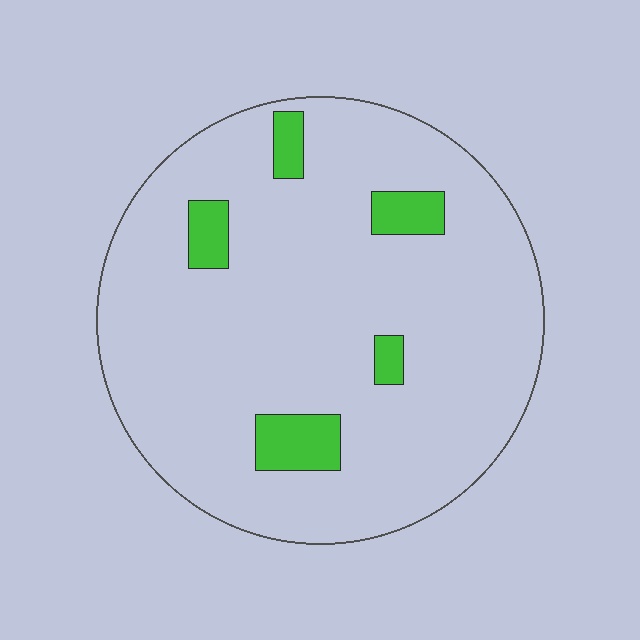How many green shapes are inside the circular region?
5.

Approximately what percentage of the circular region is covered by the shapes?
Approximately 10%.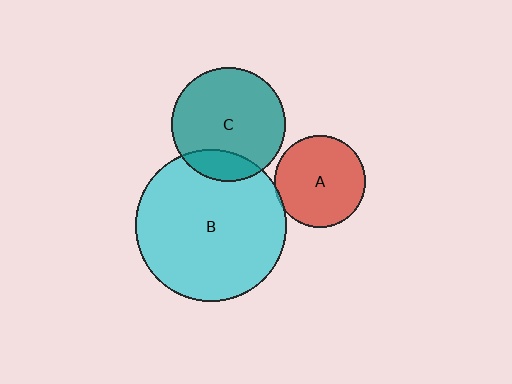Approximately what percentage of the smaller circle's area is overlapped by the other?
Approximately 5%.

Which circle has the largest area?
Circle B (cyan).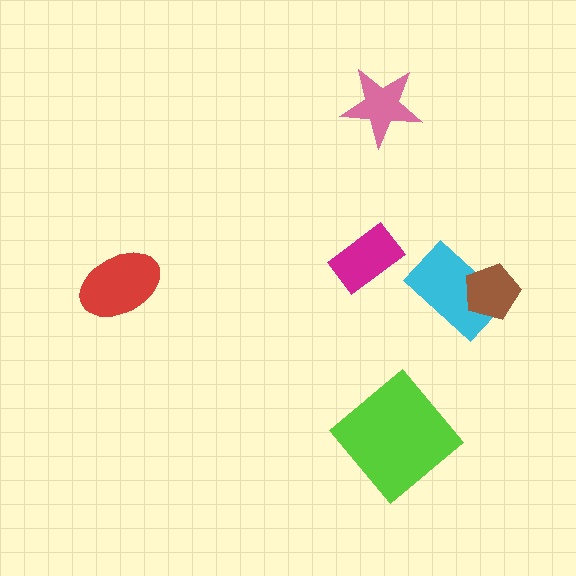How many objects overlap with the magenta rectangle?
0 objects overlap with the magenta rectangle.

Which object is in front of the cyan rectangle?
The brown pentagon is in front of the cyan rectangle.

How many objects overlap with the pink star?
0 objects overlap with the pink star.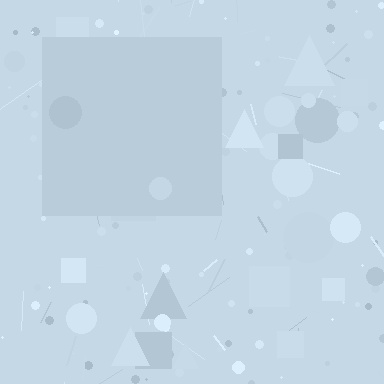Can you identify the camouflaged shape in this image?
The camouflaged shape is a square.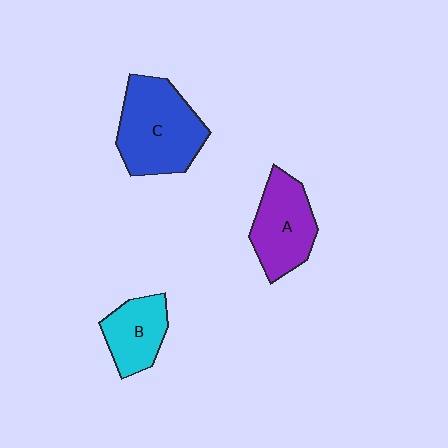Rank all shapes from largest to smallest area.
From largest to smallest: C (blue), A (purple), B (cyan).